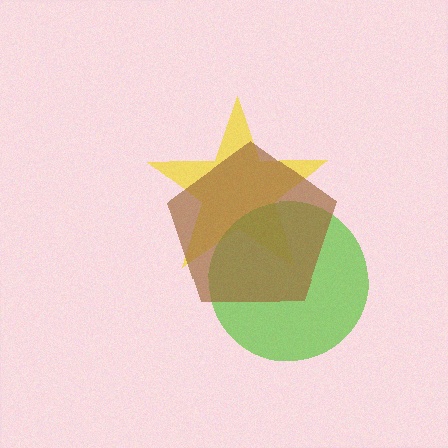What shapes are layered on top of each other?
The layered shapes are: a yellow star, a lime circle, a brown pentagon.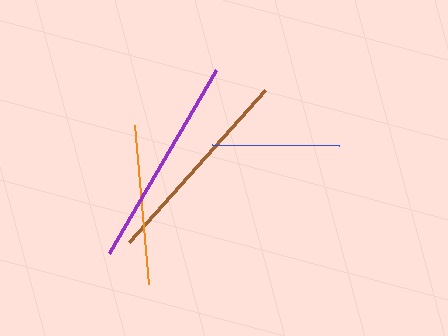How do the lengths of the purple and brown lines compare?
The purple and brown lines are approximately the same length.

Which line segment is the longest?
The purple line is the longest at approximately 212 pixels.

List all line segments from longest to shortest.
From longest to shortest: purple, brown, orange, blue.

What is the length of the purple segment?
The purple segment is approximately 212 pixels long.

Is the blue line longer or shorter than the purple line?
The purple line is longer than the blue line.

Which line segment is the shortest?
The blue line is the shortest at approximately 127 pixels.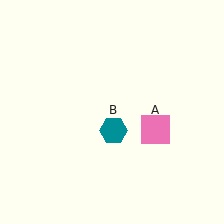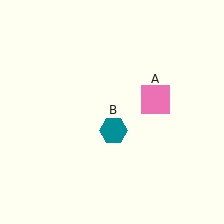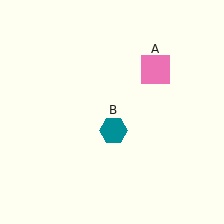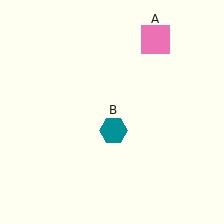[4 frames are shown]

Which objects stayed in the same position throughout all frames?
Teal hexagon (object B) remained stationary.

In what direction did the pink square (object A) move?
The pink square (object A) moved up.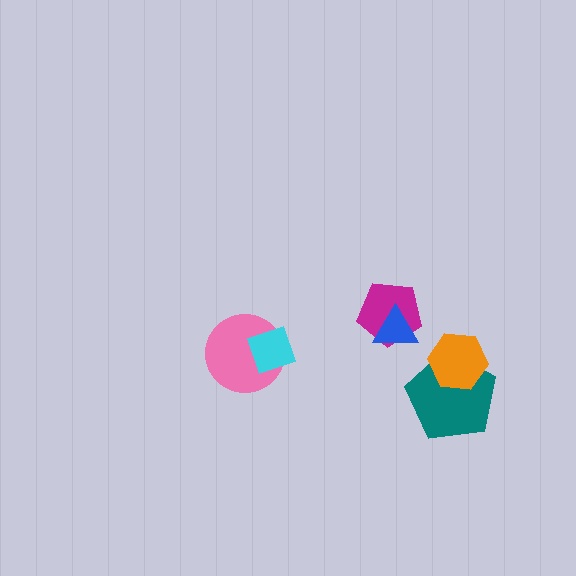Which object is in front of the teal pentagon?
The orange hexagon is in front of the teal pentagon.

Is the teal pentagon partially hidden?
Yes, it is partially covered by another shape.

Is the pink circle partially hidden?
Yes, it is partially covered by another shape.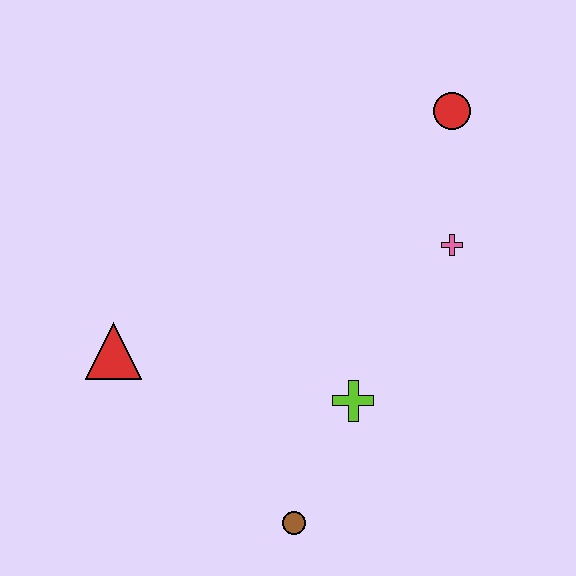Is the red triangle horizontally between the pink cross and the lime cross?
No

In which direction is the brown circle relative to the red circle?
The brown circle is below the red circle.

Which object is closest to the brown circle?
The lime cross is closest to the brown circle.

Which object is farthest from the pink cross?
The red triangle is farthest from the pink cross.